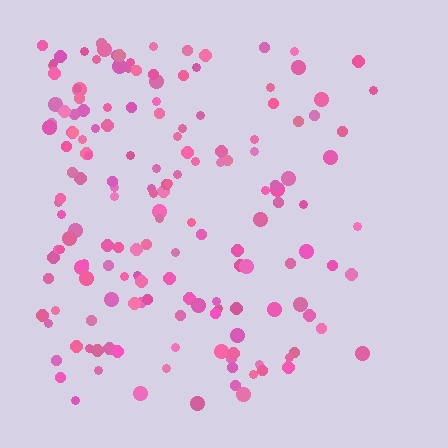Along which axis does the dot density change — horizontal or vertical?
Horizontal.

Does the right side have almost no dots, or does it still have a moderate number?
Still a moderate number, just noticeably fewer than the left.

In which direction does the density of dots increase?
From right to left, with the left side densest.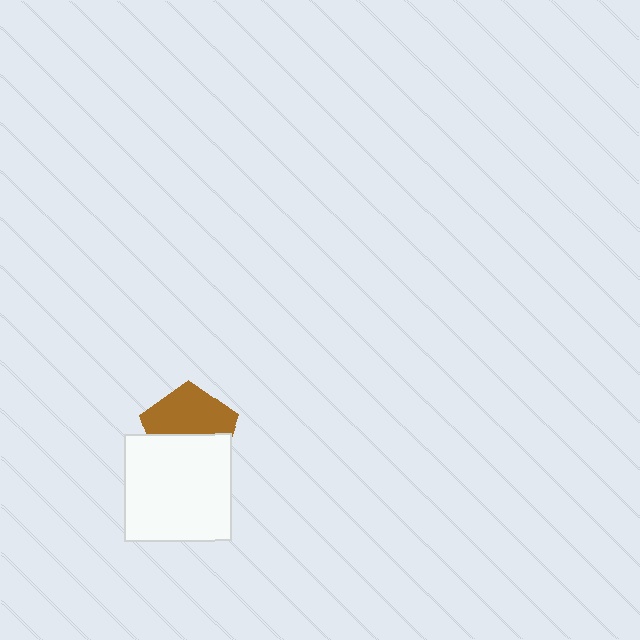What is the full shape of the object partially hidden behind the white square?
The partially hidden object is a brown pentagon.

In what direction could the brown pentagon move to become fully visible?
The brown pentagon could move up. That would shift it out from behind the white square entirely.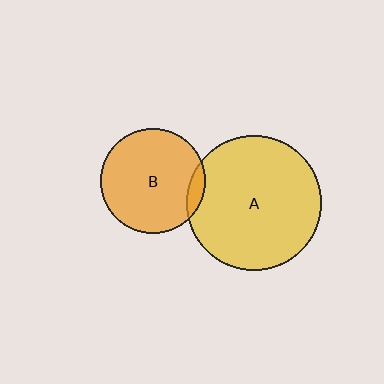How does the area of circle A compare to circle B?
Approximately 1.7 times.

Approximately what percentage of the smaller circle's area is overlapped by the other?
Approximately 10%.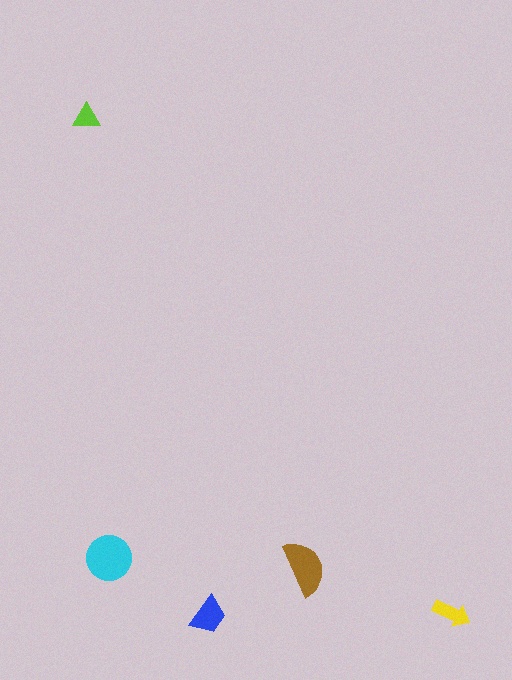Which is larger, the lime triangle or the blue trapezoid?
The blue trapezoid.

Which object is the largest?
The cyan circle.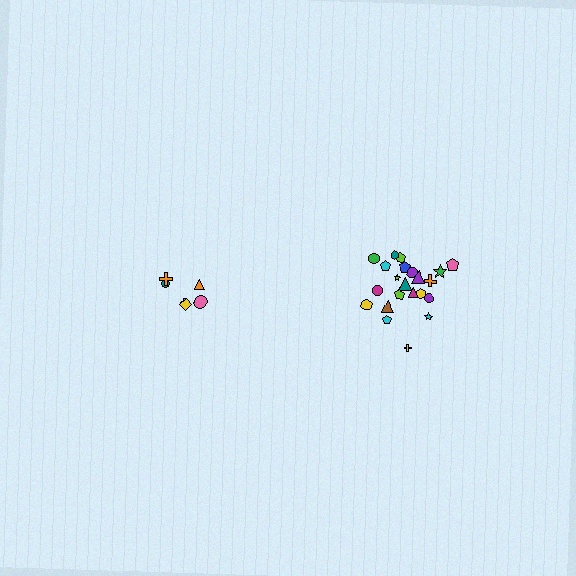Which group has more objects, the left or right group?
The right group.